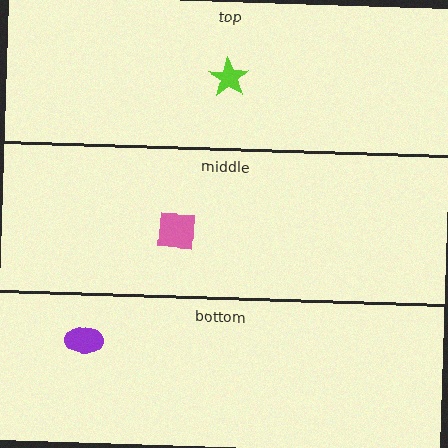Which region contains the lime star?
The top region.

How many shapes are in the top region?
1.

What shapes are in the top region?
The lime star.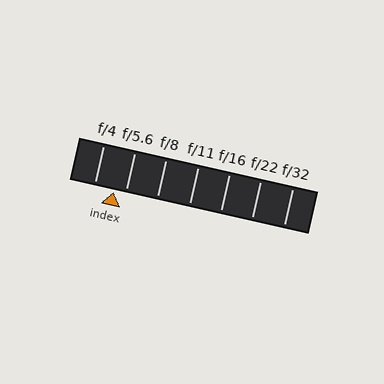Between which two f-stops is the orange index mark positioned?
The index mark is between f/4 and f/5.6.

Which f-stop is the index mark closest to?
The index mark is closest to f/5.6.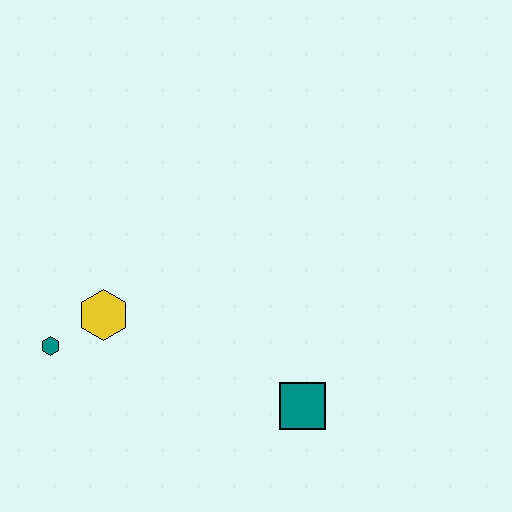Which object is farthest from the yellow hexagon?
The teal square is farthest from the yellow hexagon.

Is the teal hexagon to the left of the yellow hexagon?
Yes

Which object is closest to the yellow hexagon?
The teal hexagon is closest to the yellow hexagon.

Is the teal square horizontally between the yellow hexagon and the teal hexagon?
No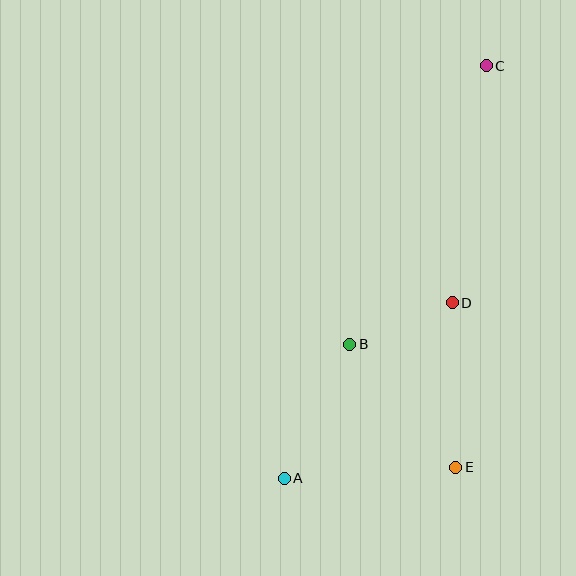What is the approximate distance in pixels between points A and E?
The distance between A and E is approximately 172 pixels.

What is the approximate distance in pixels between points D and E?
The distance between D and E is approximately 165 pixels.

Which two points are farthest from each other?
Points A and C are farthest from each other.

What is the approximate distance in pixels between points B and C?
The distance between B and C is approximately 310 pixels.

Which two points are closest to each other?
Points B and D are closest to each other.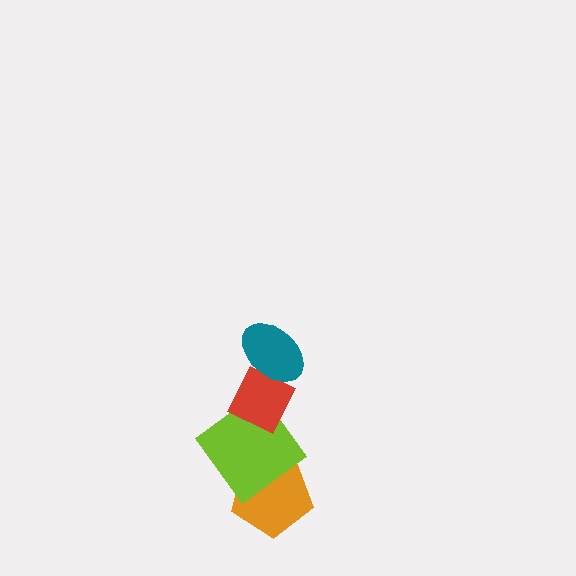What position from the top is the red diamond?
The red diamond is 2nd from the top.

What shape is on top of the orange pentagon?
The lime diamond is on top of the orange pentagon.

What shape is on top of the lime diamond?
The red diamond is on top of the lime diamond.